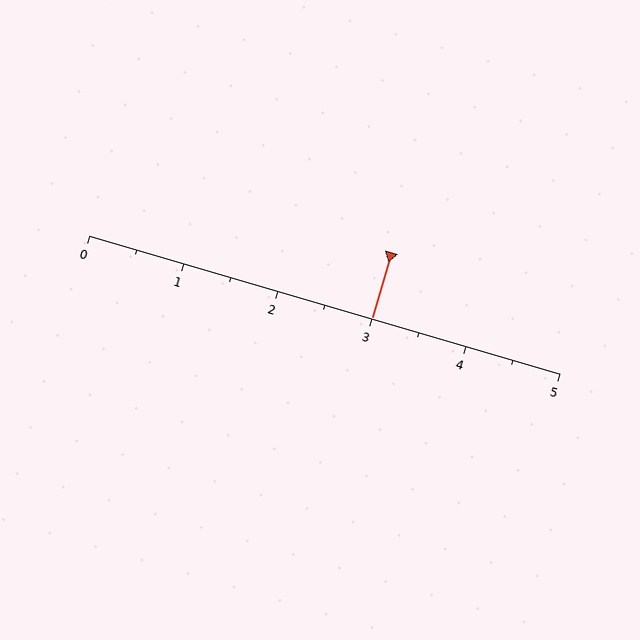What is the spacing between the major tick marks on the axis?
The major ticks are spaced 1 apart.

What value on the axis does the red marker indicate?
The marker indicates approximately 3.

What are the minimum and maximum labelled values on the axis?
The axis runs from 0 to 5.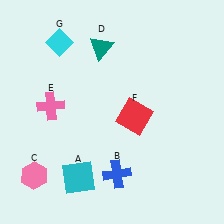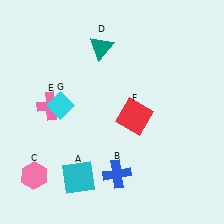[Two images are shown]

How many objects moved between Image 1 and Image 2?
1 object moved between the two images.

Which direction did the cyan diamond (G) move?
The cyan diamond (G) moved down.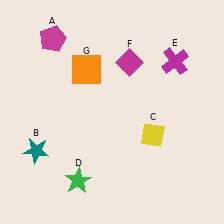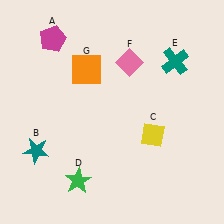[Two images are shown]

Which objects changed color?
E changed from magenta to teal. F changed from magenta to pink.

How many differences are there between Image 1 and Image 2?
There are 2 differences between the two images.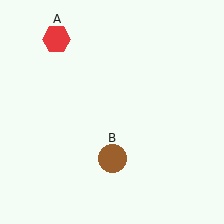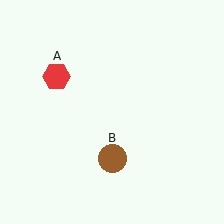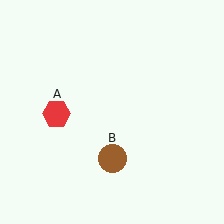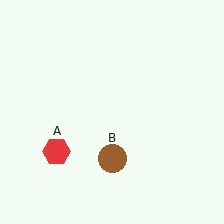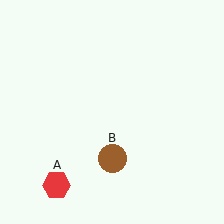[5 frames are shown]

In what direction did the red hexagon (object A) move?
The red hexagon (object A) moved down.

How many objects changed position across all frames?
1 object changed position: red hexagon (object A).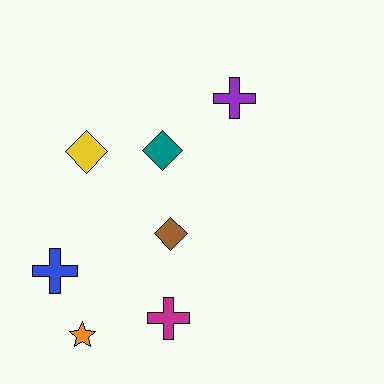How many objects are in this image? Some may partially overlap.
There are 7 objects.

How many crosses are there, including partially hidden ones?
There are 3 crosses.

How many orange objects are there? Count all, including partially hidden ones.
There is 1 orange object.